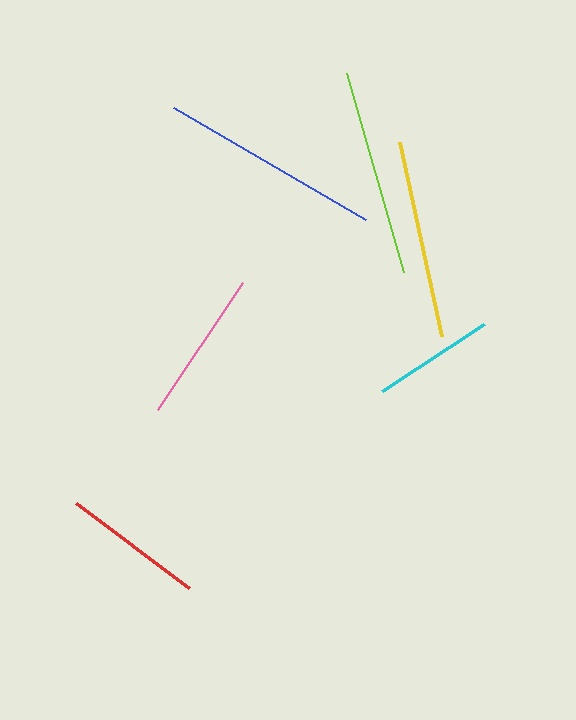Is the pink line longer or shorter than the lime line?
The lime line is longer than the pink line.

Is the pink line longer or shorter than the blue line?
The blue line is longer than the pink line.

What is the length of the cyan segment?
The cyan segment is approximately 123 pixels long.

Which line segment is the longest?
The blue line is the longest at approximately 223 pixels.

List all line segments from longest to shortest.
From longest to shortest: blue, lime, yellow, pink, red, cyan.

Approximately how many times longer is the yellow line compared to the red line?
The yellow line is approximately 1.4 times the length of the red line.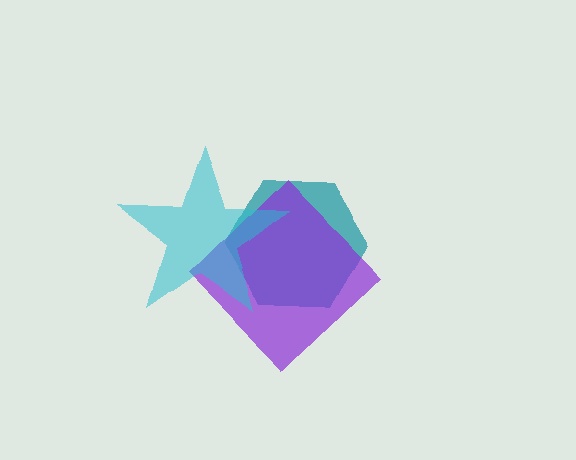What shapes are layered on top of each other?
The layered shapes are: a teal hexagon, a purple diamond, a cyan star.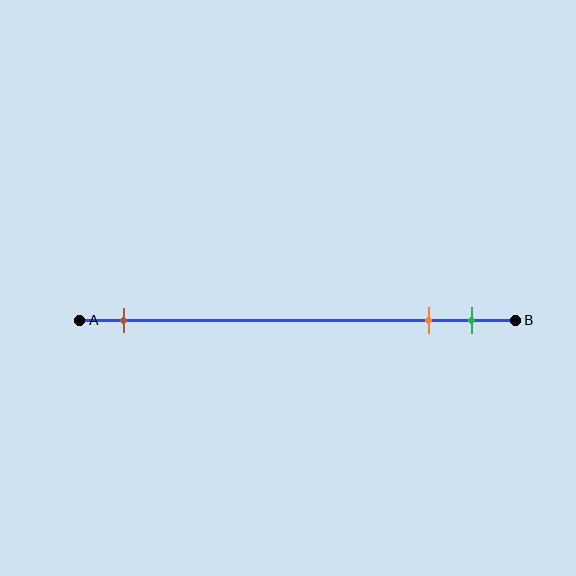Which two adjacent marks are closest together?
The orange and green marks are the closest adjacent pair.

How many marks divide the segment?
There are 3 marks dividing the segment.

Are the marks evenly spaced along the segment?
No, the marks are not evenly spaced.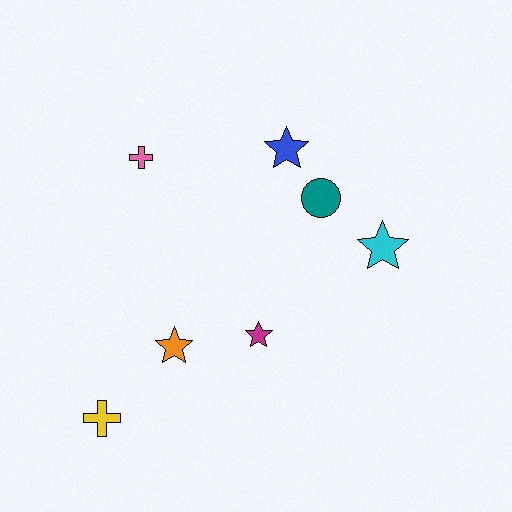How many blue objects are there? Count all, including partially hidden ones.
There is 1 blue object.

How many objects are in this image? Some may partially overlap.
There are 7 objects.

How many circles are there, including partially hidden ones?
There is 1 circle.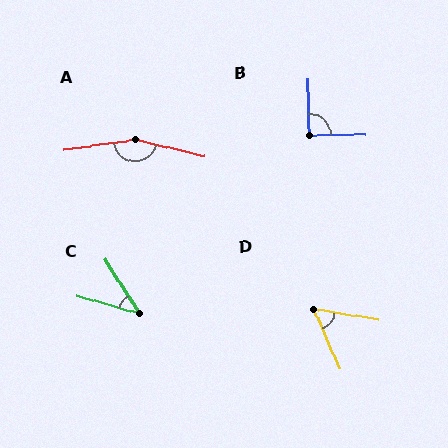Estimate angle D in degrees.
Approximately 57 degrees.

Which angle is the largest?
A, at approximately 159 degrees.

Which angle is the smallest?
C, at approximately 42 degrees.